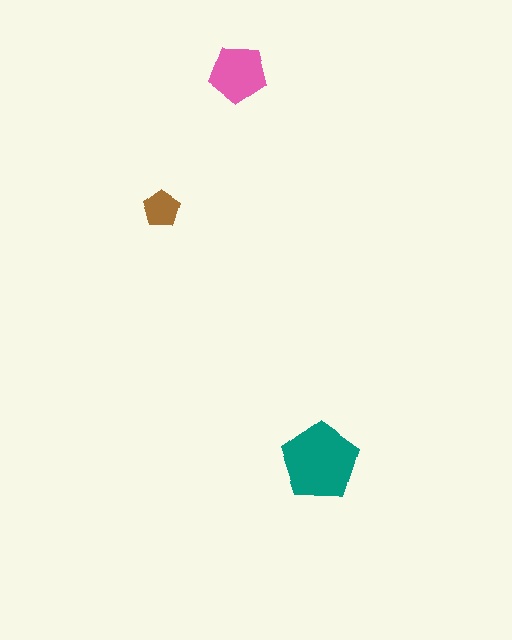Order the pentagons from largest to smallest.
the teal one, the pink one, the brown one.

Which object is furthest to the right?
The teal pentagon is rightmost.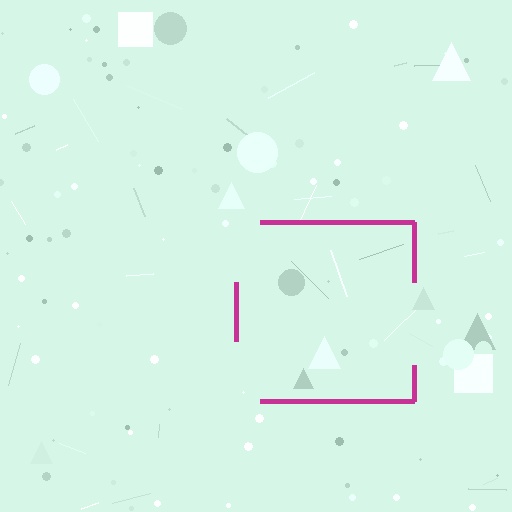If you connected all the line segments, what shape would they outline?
They would outline a square.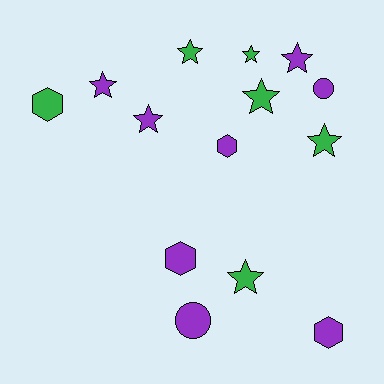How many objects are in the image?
There are 14 objects.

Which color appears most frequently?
Purple, with 8 objects.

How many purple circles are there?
There are 2 purple circles.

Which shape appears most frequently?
Star, with 8 objects.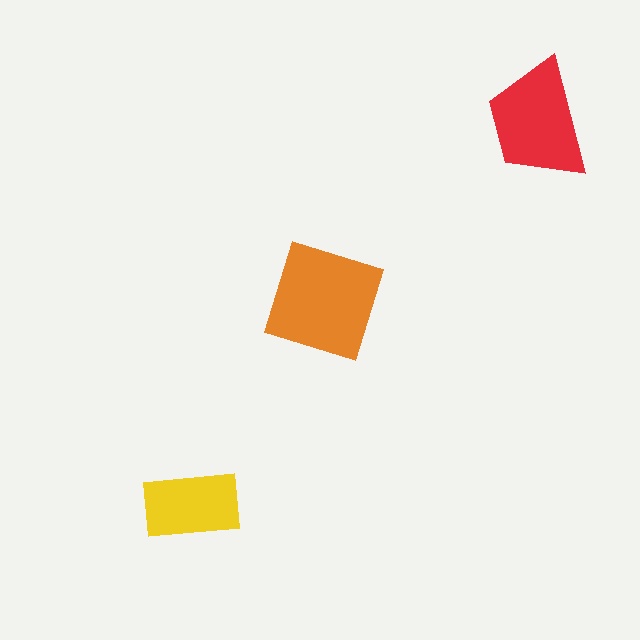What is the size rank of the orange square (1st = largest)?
1st.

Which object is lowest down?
The yellow rectangle is bottommost.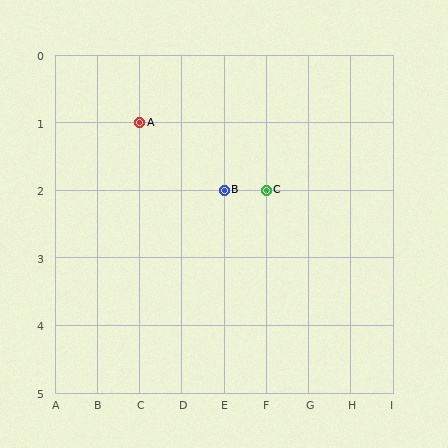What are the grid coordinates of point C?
Point C is at grid coordinates (F, 2).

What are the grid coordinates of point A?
Point A is at grid coordinates (C, 1).